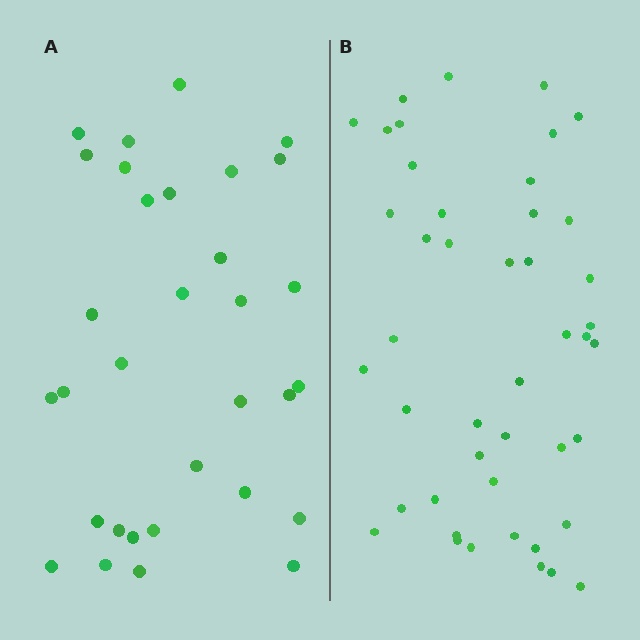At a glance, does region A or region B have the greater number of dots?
Region B (the right region) has more dots.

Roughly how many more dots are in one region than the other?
Region B has approximately 15 more dots than region A.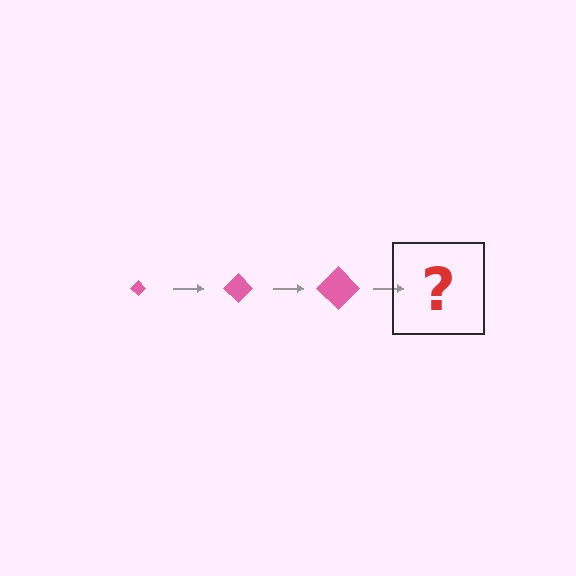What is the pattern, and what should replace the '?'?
The pattern is that the diamond gets progressively larger each step. The '?' should be a pink diamond, larger than the previous one.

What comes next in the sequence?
The next element should be a pink diamond, larger than the previous one.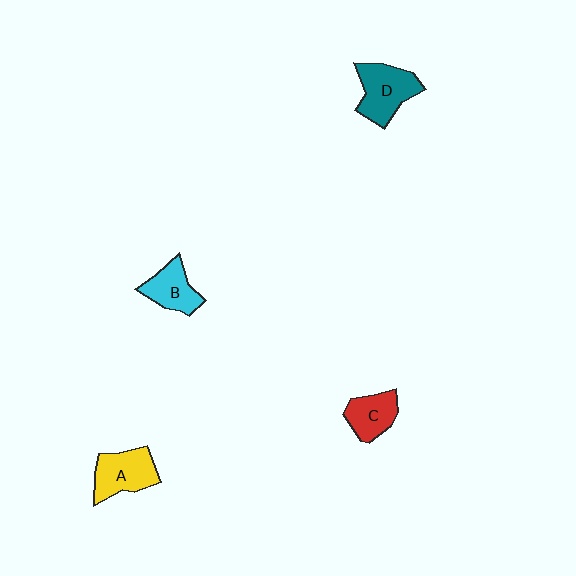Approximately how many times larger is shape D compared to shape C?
Approximately 1.4 times.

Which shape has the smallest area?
Shape C (red).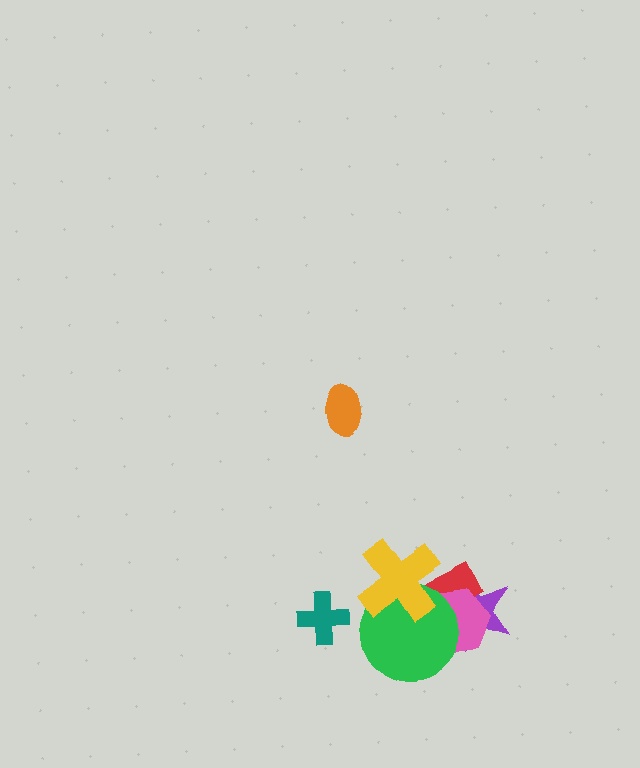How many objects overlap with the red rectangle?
4 objects overlap with the red rectangle.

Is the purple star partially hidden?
Yes, it is partially covered by another shape.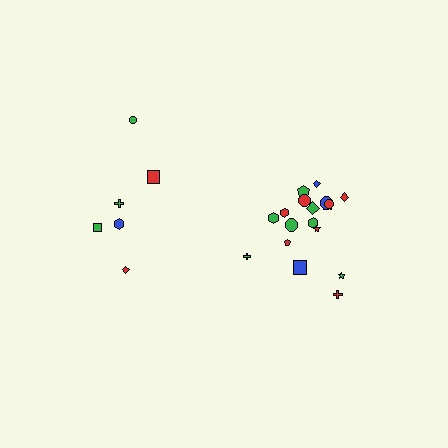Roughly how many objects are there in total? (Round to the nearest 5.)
Roughly 25 objects in total.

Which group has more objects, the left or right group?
The right group.